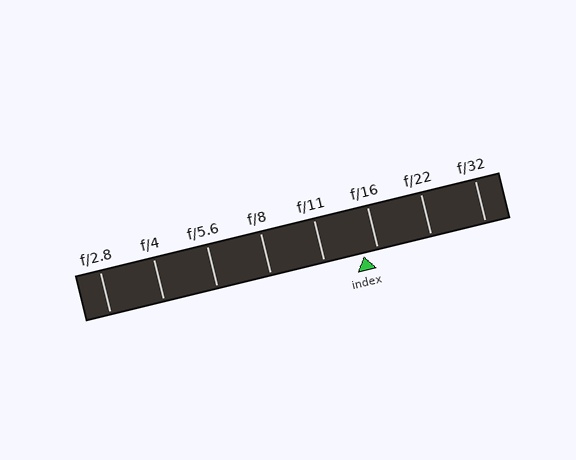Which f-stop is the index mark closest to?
The index mark is closest to f/16.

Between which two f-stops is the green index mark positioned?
The index mark is between f/11 and f/16.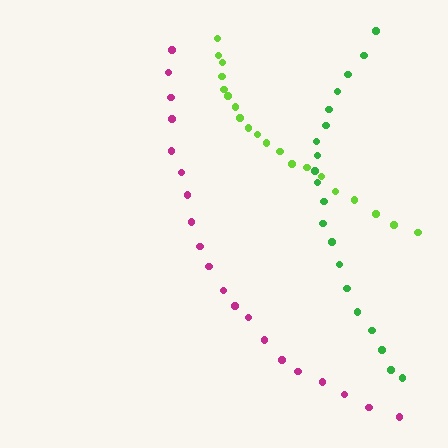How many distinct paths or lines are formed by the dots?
There are 3 distinct paths.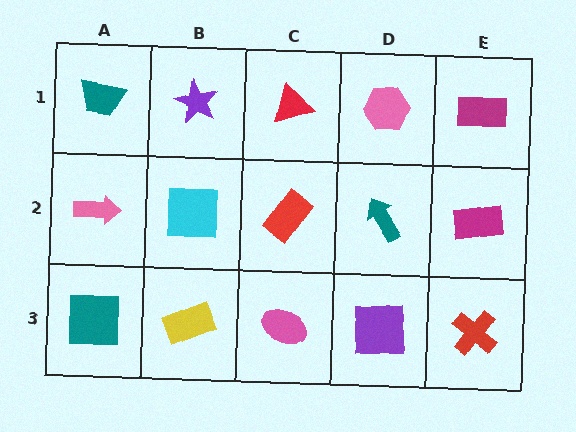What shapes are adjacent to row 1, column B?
A cyan square (row 2, column B), a teal trapezoid (row 1, column A), a red triangle (row 1, column C).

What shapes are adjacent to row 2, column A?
A teal trapezoid (row 1, column A), a teal square (row 3, column A), a cyan square (row 2, column B).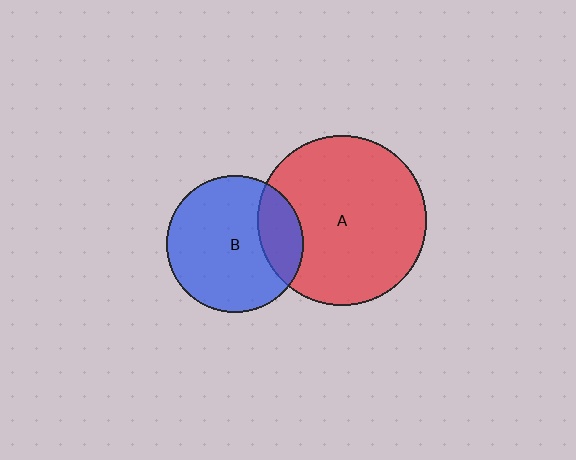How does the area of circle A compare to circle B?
Approximately 1.5 times.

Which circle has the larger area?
Circle A (red).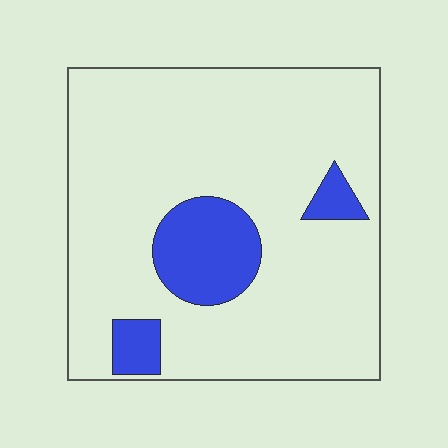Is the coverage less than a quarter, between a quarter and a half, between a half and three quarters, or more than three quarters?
Less than a quarter.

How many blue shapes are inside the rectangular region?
3.